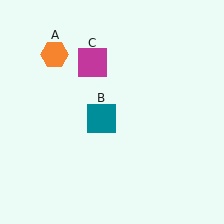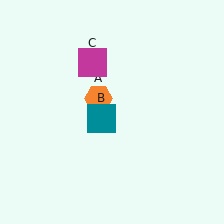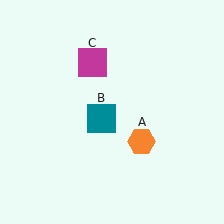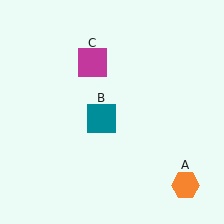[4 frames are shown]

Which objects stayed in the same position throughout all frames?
Teal square (object B) and magenta square (object C) remained stationary.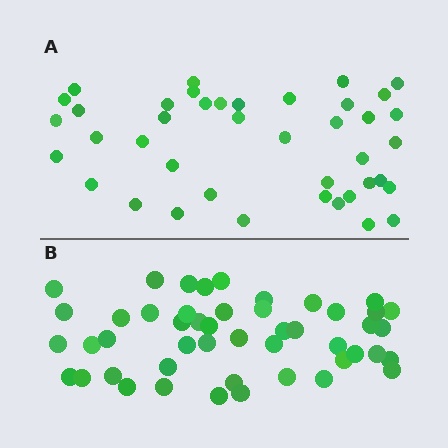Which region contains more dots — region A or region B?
Region B (the bottom region) has more dots.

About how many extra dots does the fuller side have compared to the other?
Region B has roughly 8 or so more dots than region A.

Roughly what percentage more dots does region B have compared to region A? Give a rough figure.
About 15% more.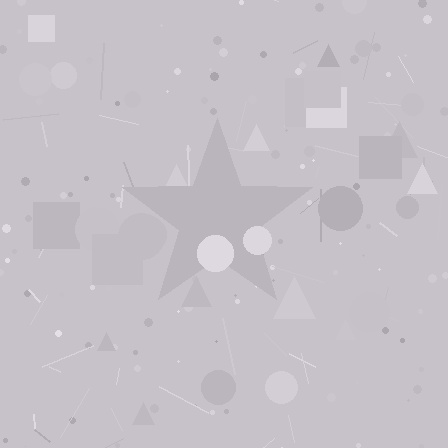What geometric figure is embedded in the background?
A star is embedded in the background.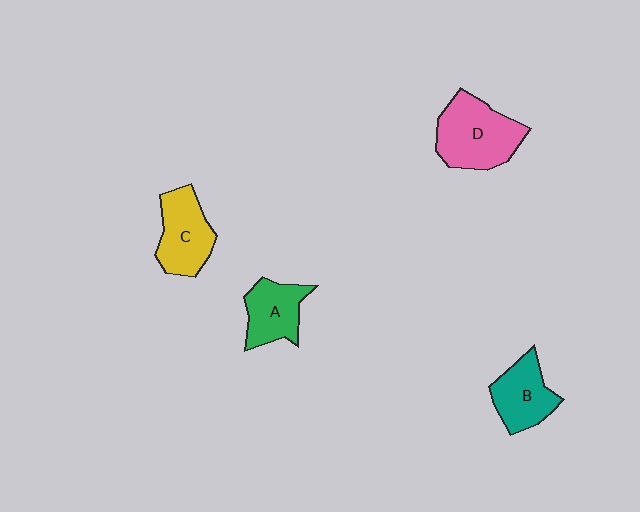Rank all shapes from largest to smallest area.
From largest to smallest: D (pink), C (yellow), B (teal), A (green).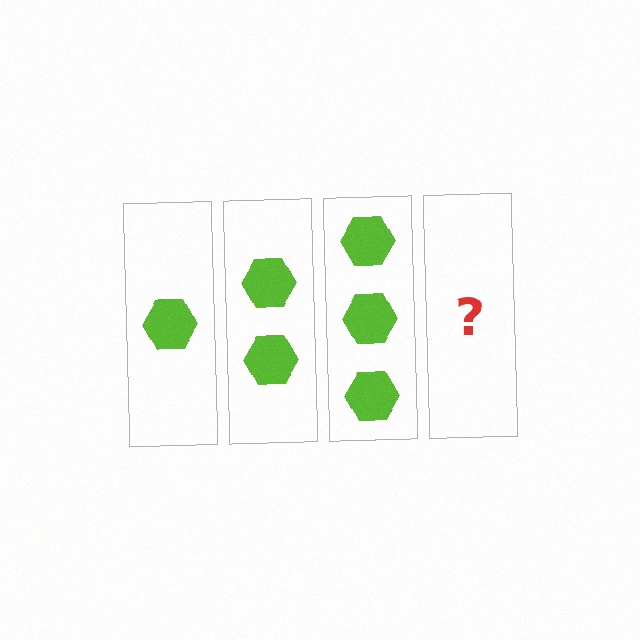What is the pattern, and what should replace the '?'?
The pattern is that each step adds one more hexagon. The '?' should be 4 hexagons.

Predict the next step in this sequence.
The next step is 4 hexagons.